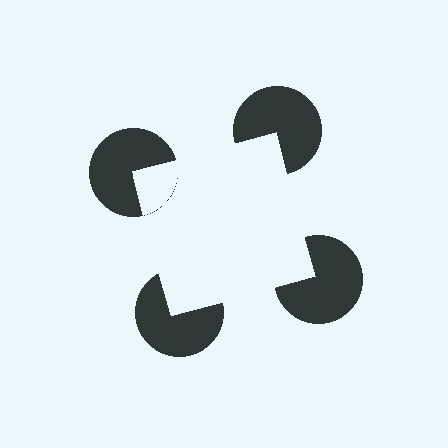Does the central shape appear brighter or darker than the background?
It typically appears slightly brighter than the background, even though no actual brightness change is drawn.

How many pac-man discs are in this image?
There are 4 — one at each vertex of the illusory square.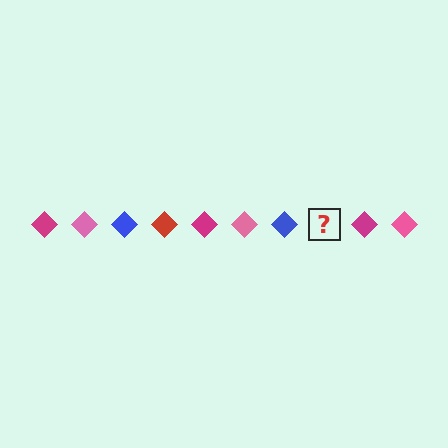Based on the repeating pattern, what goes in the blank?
The blank should be a red diamond.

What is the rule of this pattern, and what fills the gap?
The rule is that the pattern cycles through magenta, pink, blue, red diamonds. The gap should be filled with a red diamond.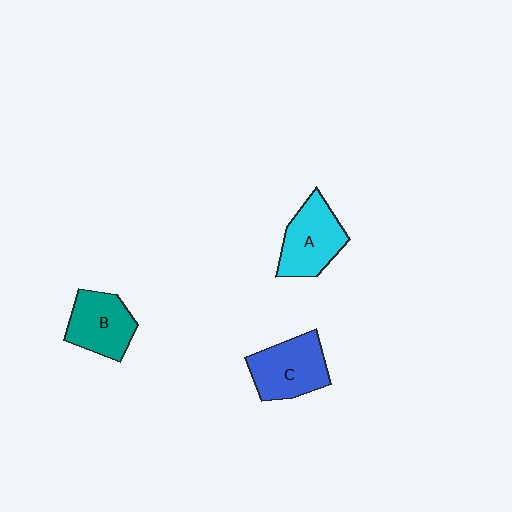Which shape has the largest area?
Shape C (blue).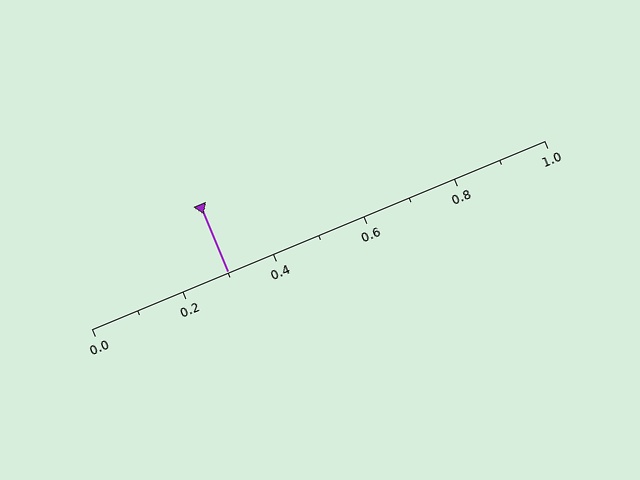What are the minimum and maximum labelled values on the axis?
The axis runs from 0.0 to 1.0.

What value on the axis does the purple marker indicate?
The marker indicates approximately 0.3.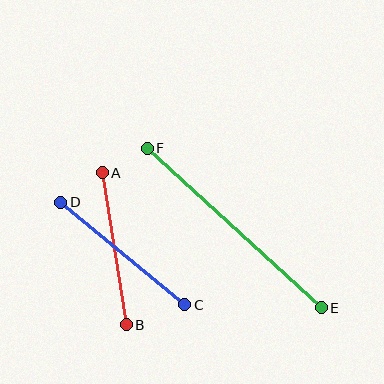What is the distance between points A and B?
The distance is approximately 154 pixels.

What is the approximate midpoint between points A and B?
The midpoint is at approximately (114, 249) pixels.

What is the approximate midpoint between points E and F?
The midpoint is at approximately (234, 228) pixels.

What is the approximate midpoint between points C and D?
The midpoint is at approximately (123, 254) pixels.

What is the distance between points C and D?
The distance is approximately 161 pixels.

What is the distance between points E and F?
The distance is approximately 236 pixels.